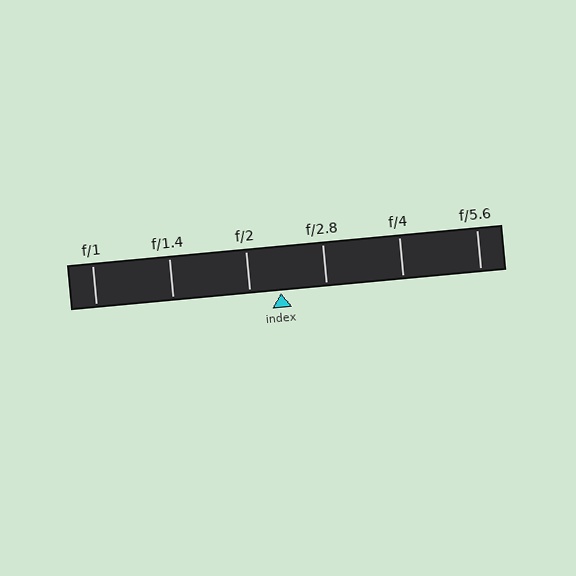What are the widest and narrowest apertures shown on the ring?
The widest aperture shown is f/1 and the narrowest is f/5.6.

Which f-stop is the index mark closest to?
The index mark is closest to f/2.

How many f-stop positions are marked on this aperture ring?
There are 6 f-stop positions marked.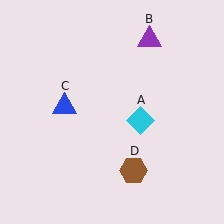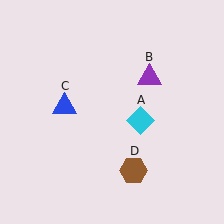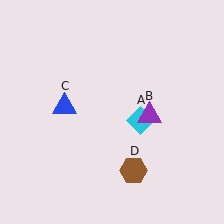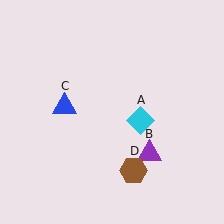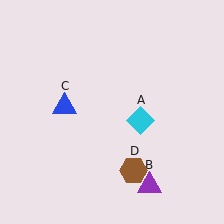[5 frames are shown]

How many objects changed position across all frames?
1 object changed position: purple triangle (object B).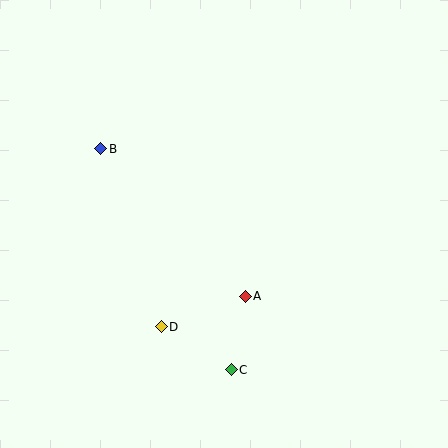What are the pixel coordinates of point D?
Point D is at (161, 327).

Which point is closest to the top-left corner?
Point B is closest to the top-left corner.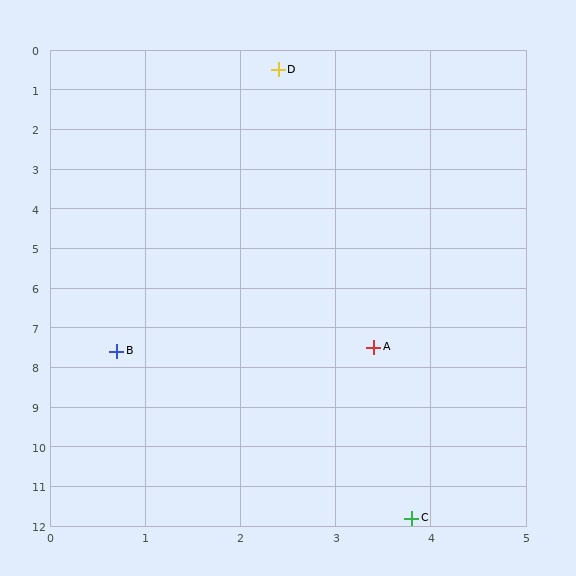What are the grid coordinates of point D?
Point D is at approximately (2.4, 0.5).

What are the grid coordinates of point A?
Point A is at approximately (3.4, 7.5).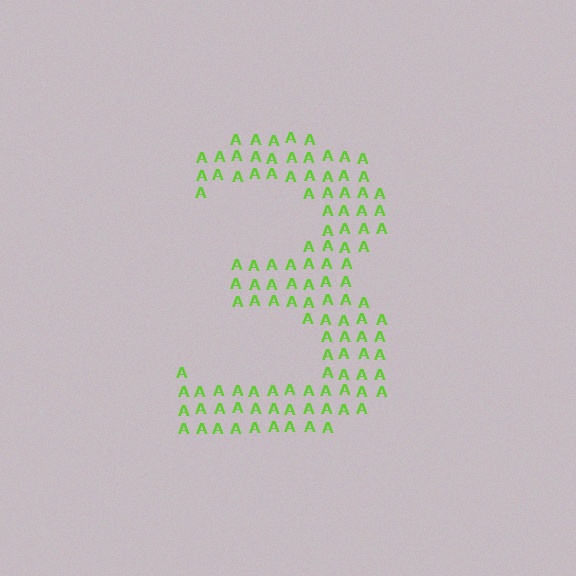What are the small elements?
The small elements are letter A's.